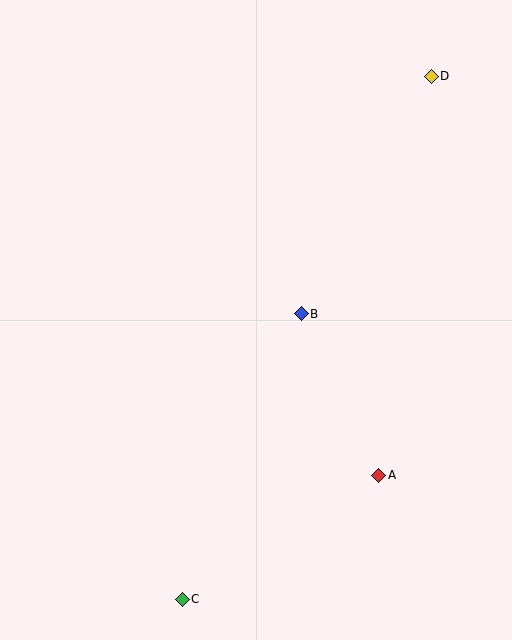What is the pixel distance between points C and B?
The distance between C and B is 309 pixels.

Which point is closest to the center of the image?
Point B at (301, 314) is closest to the center.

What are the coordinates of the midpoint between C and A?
The midpoint between C and A is at (280, 537).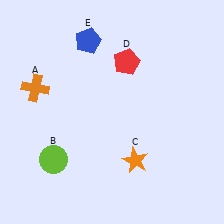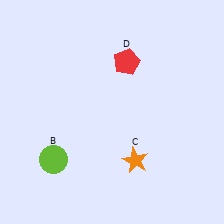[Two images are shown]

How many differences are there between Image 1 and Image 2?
There are 2 differences between the two images.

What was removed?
The orange cross (A), the blue pentagon (E) were removed in Image 2.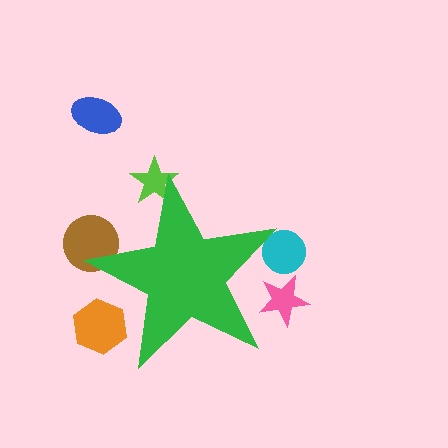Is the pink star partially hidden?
Yes, the pink star is partially hidden behind the green star.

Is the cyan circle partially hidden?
Yes, the cyan circle is partially hidden behind the green star.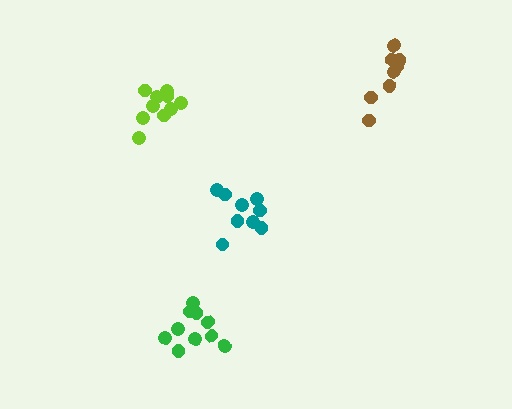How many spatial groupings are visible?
There are 4 spatial groupings.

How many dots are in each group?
Group 1: 10 dots, Group 2: 9 dots, Group 3: 8 dots, Group 4: 10 dots (37 total).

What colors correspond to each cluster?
The clusters are colored: green, teal, brown, lime.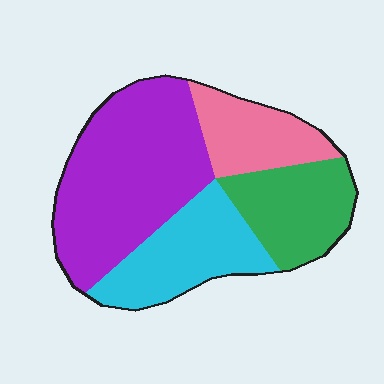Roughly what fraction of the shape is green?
Green covers around 20% of the shape.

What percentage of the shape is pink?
Pink takes up less than a quarter of the shape.